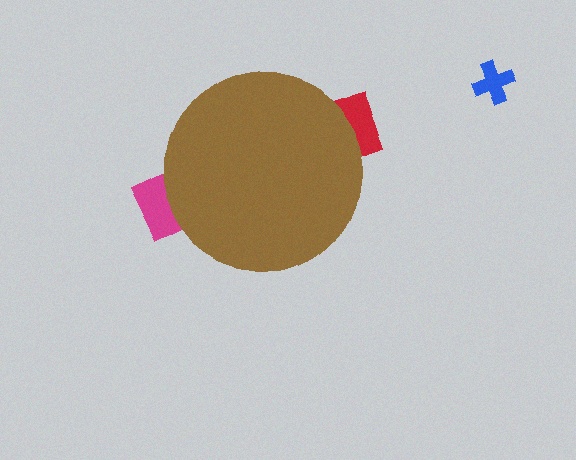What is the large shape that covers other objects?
A brown circle.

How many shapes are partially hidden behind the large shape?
2 shapes are partially hidden.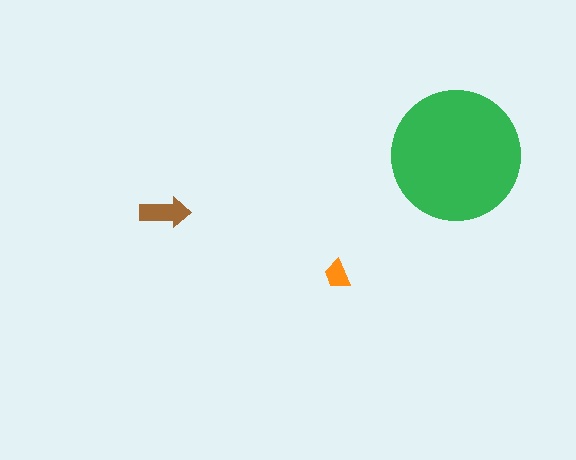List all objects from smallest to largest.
The orange trapezoid, the brown arrow, the green circle.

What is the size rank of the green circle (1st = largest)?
1st.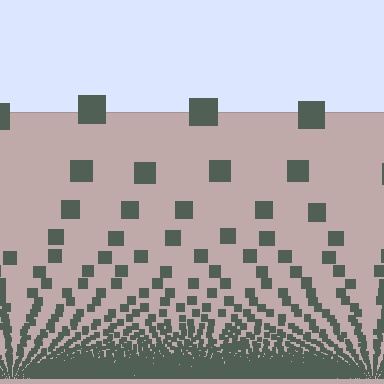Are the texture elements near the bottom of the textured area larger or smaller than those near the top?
Smaller. The gradient is inverted — elements near the bottom are smaller and denser.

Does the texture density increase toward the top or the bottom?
Density increases toward the bottom.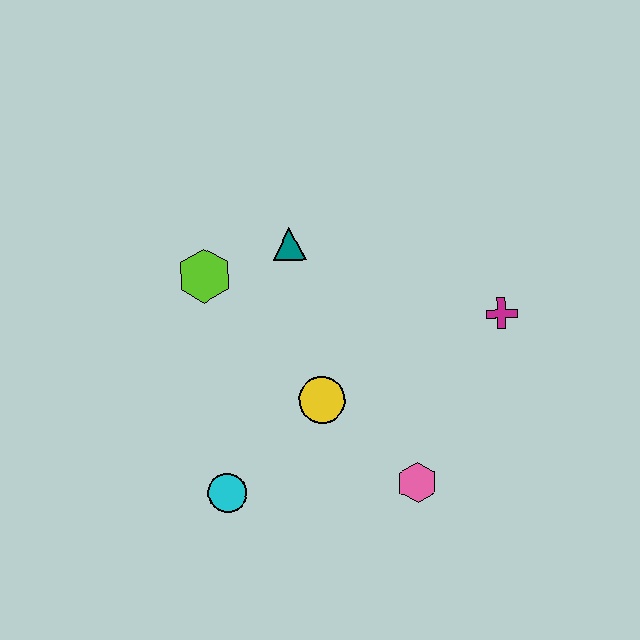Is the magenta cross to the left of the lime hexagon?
No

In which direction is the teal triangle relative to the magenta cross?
The teal triangle is to the left of the magenta cross.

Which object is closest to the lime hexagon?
The teal triangle is closest to the lime hexagon.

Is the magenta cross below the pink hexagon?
No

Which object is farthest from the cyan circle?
The magenta cross is farthest from the cyan circle.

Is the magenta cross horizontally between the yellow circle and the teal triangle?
No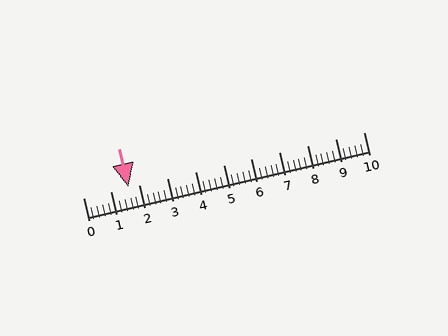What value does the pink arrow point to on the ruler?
The pink arrow points to approximately 1.6.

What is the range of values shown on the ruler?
The ruler shows values from 0 to 10.